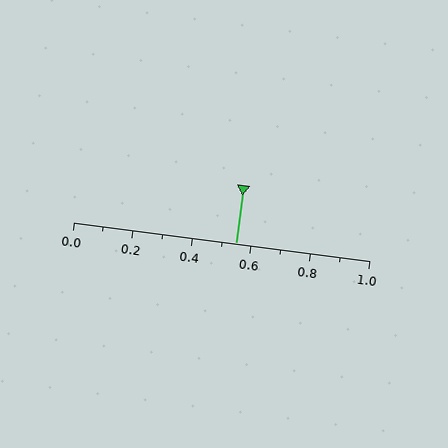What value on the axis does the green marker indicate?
The marker indicates approximately 0.55.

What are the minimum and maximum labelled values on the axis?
The axis runs from 0.0 to 1.0.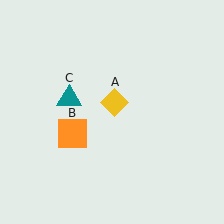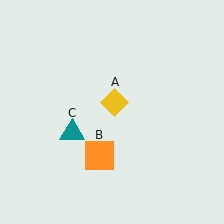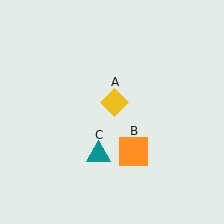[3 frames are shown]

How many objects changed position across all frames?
2 objects changed position: orange square (object B), teal triangle (object C).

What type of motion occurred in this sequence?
The orange square (object B), teal triangle (object C) rotated counterclockwise around the center of the scene.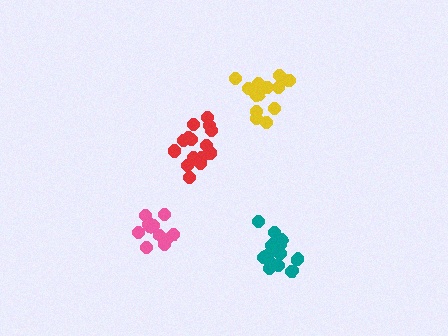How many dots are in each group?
Group 1: 17 dots, Group 2: 14 dots, Group 3: 14 dots, Group 4: 15 dots (60 total).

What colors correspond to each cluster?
The clusters are colored: teal, yellow, pink, red.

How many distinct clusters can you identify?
There are 4 distinct clusters.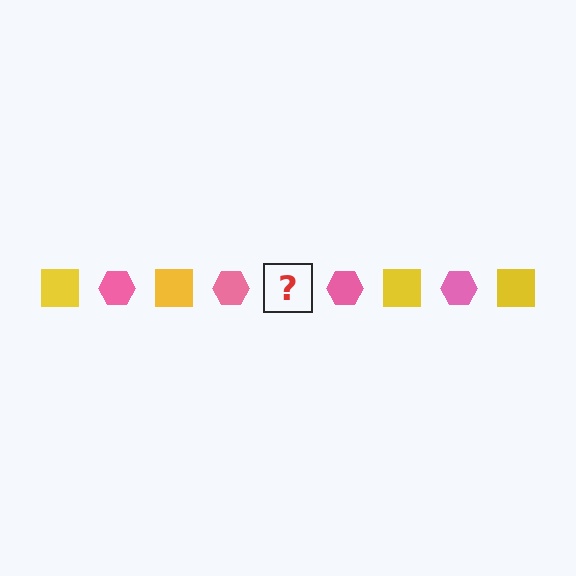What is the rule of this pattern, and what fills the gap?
The rule is that the pattern alternates between yellow square and pink hexagon. The gap should be filled with a yellow square.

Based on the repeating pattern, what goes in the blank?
The blank should be a yellow square.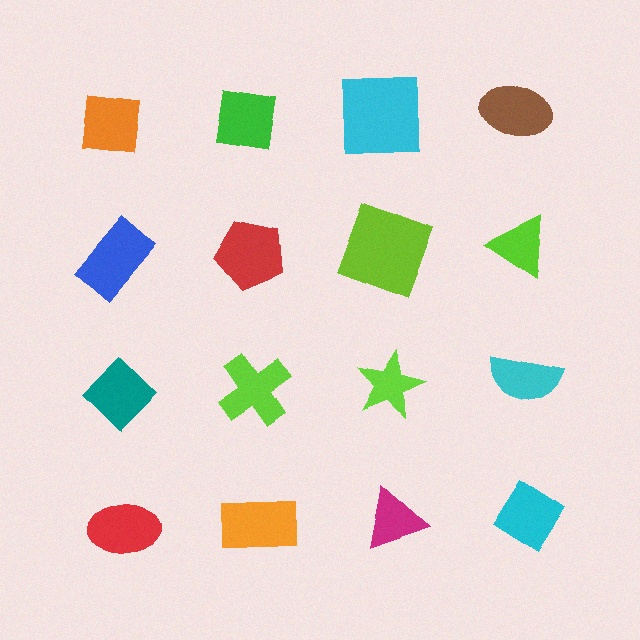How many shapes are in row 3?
4 shapes.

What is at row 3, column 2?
A lime cross.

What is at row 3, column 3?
A lime star.